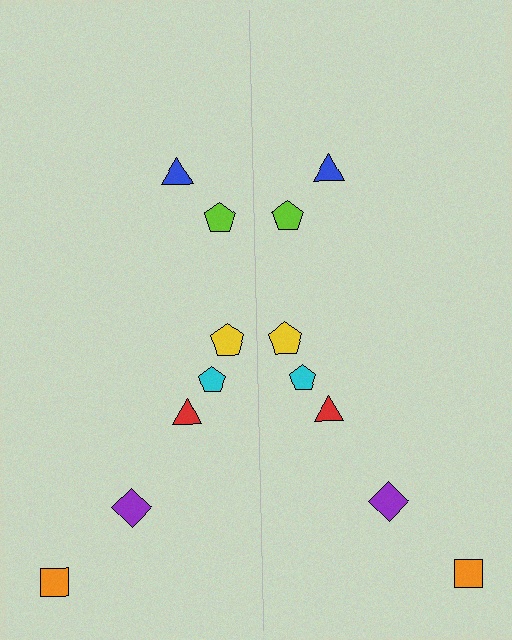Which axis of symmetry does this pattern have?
The pattern has a vertical axis of symmetry running through the center of the image.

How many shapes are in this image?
There are 14 shapes in this image.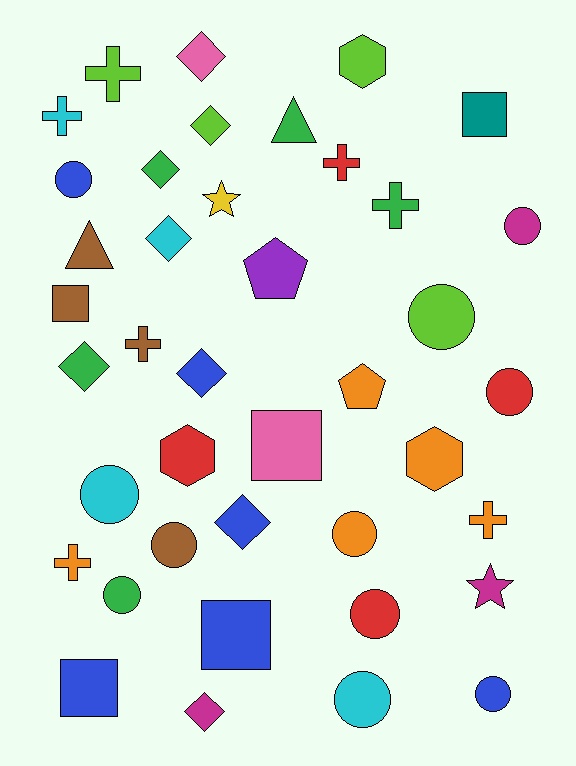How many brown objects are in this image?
There are 4 brown objects.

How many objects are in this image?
There are 40 objects.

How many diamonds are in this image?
There are 8 diamonds.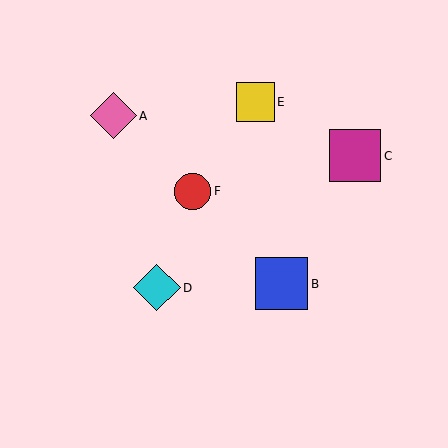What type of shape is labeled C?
Shape C is a magenta square.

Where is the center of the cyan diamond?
The center of the cyan diamond is at (157, 288).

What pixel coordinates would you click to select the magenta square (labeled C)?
Click at (355, 156) to select the magenta square C.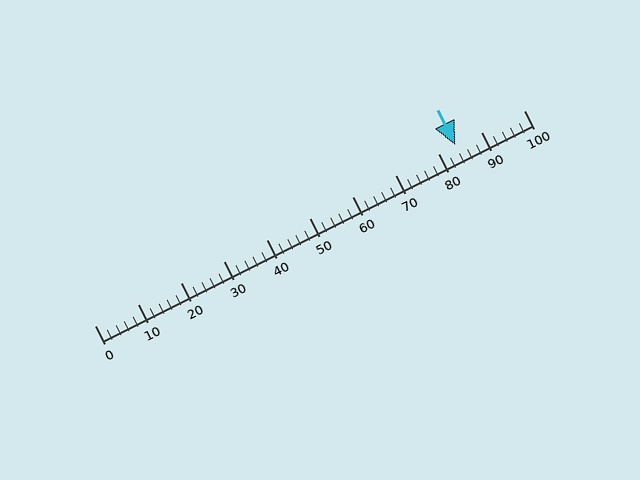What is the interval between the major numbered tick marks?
The major tick marks are spaced 10 units apart.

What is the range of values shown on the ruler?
The ruler shows values from 0 to 100.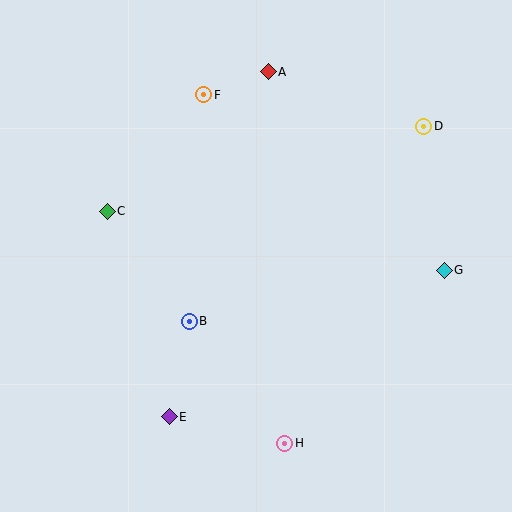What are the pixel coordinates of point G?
Point G is at (444, 270).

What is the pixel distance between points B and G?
The distance between B and G is 260 pixels.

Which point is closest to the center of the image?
Point B at (189, 321) is closest to the center.